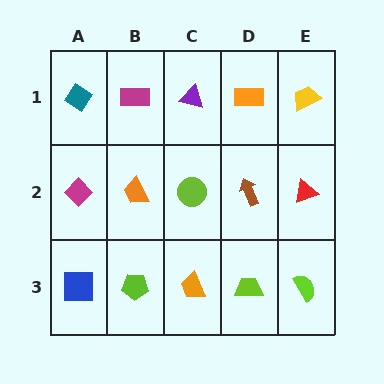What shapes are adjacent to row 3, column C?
A lime circle (row 2, column C), a lime pentagon (row 3, column B), a lime trapezoid (row 3, column D).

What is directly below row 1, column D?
A brown arrow.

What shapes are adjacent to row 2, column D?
An orange rectangle (row 1, column D), a lime trapezoid (row 3, column D), a lime circle (row 2, column C), a red triangle (row 2, column E).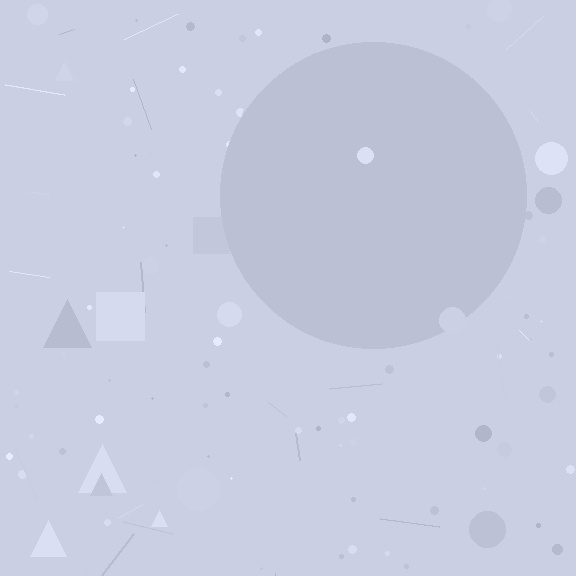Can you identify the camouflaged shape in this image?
The camouflaged shape is a circle.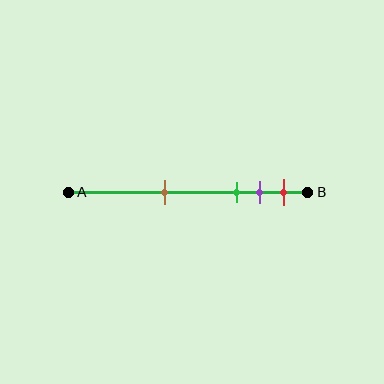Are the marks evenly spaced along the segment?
No, the marks are not evenly spaced.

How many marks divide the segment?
There are 4 marks dividing the segment.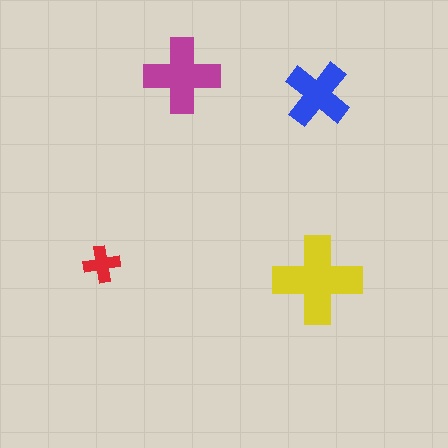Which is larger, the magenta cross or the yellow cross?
The yellow one.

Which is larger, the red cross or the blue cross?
The blue one.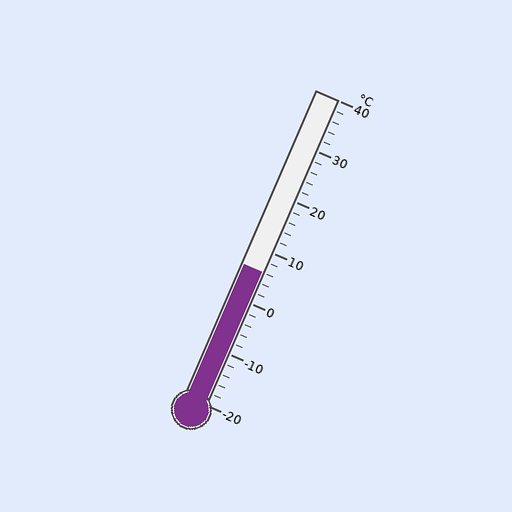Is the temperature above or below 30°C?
The temperature is below 30°C.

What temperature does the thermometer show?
The thermometer shows approximately 6°C.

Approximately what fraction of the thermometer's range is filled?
The thermometer is filled to approximately 45% of its range.